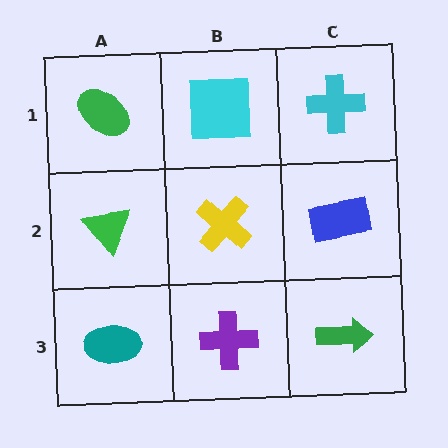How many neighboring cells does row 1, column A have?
2.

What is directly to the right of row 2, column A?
A yellow cross.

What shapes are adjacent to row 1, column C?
A blue rectangle (row 2, column C), a cyan square (row 1, column B).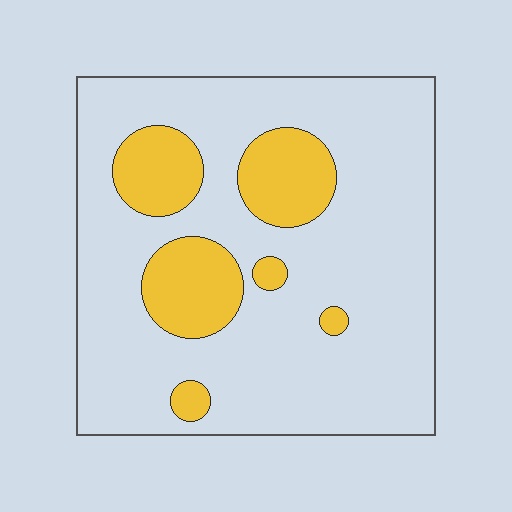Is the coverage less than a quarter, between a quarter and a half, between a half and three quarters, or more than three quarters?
Less than a quarter.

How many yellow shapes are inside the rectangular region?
6.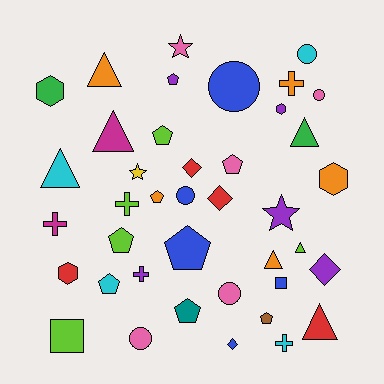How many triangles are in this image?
There are 7 triangles.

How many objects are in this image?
There are 40 objects.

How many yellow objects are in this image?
There is 1 yellow object.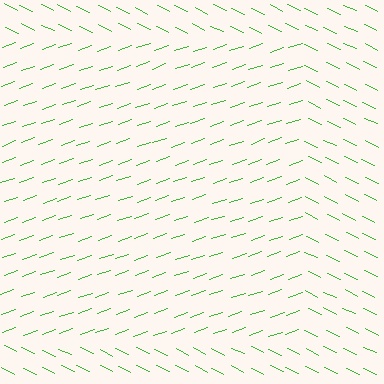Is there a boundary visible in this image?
Yes, there is a texture boundary formed by a change in line orientation.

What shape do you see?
I see a rectangle.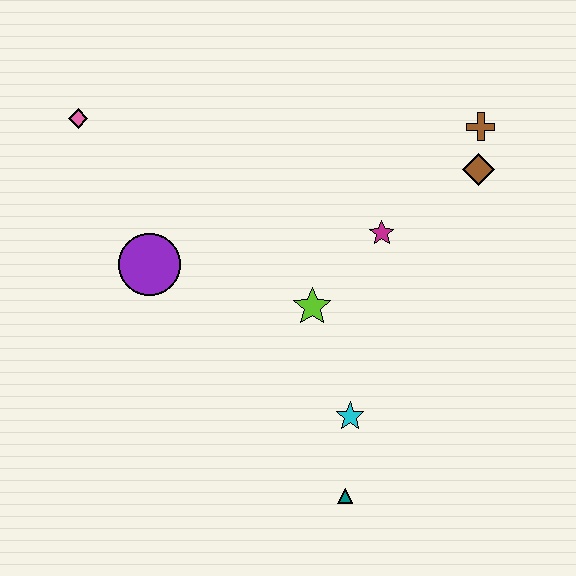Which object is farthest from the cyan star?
The pink diamond is farthest from the cyan star.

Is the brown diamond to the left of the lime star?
No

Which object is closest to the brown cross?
The brown diamond is closest to the brown cross.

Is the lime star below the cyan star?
No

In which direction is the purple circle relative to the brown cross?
The purple circle is to the left of the brown cross.